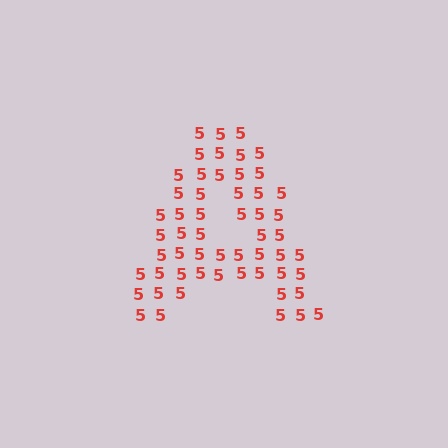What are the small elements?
The small elements are digit 5's.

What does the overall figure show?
The overall figure shows the letter A.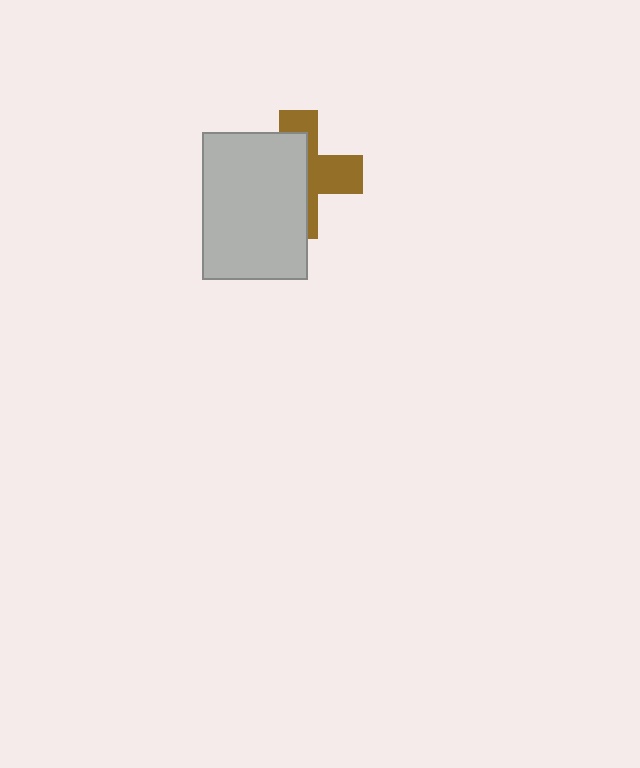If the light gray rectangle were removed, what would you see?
You would see the complete brown cross.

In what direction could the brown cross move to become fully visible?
The brown cross could move right. That would shift it out from behind the light gray rectangle entirely.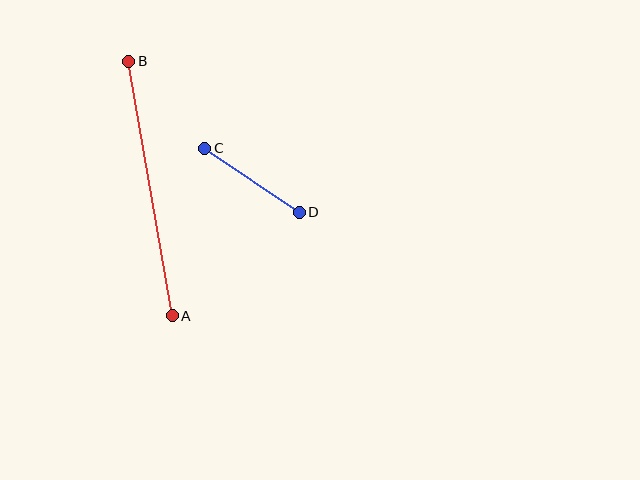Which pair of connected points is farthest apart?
Points A and B are farthest apart.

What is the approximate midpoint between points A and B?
The midpoint is at approximately (151, 188) pixels.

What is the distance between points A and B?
The distance is approximately 258 pixels.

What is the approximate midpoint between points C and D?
The midpoint is at approximately (252, 180) pixels.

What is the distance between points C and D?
The distance is approximately 114 pixels.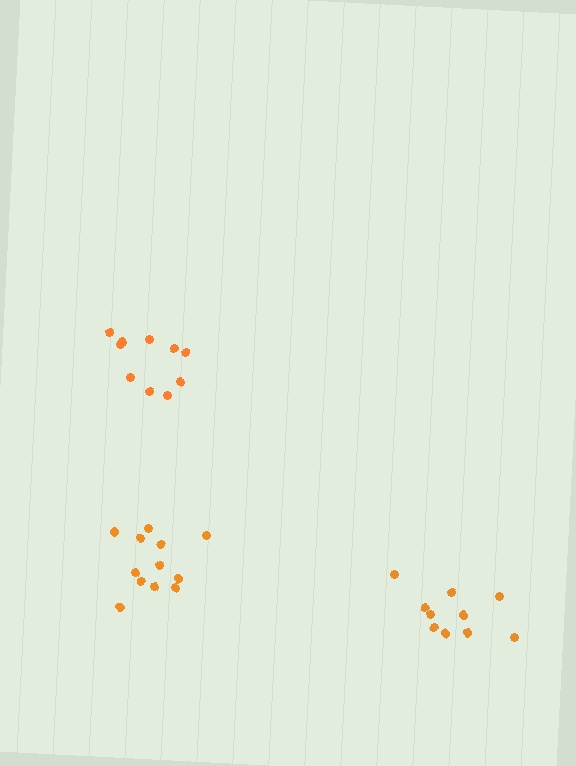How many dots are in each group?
Group 1: 12 dots, Group 2: 10 dots, Group 3: 10 dots (32 total).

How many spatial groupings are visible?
There are 3 spatial groupings.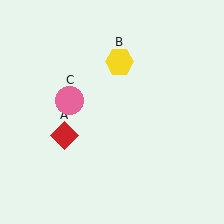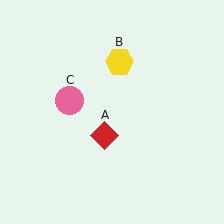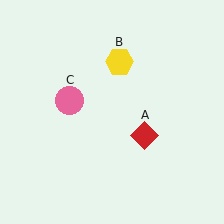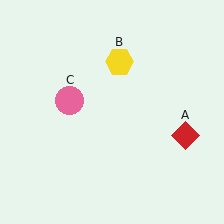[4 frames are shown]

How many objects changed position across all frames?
1 object changed position: red diamond (object A).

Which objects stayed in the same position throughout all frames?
Yellow hexagon (object B) and pink circle (object C) remained stationary.